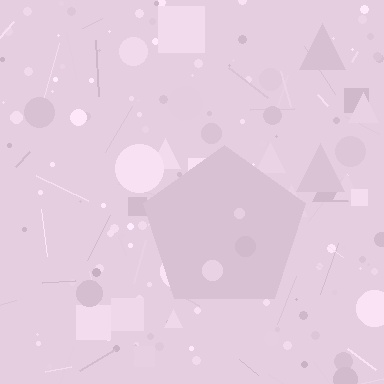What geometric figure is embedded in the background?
A pentagon is embedded in the background.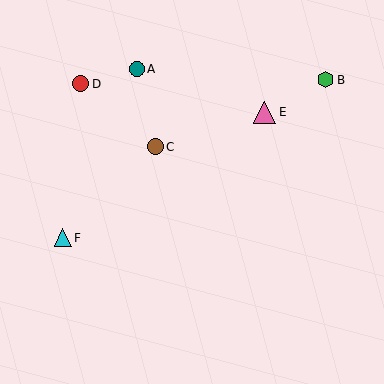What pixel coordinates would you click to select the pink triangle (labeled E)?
Click at (264, 112) to select the pink triangle E.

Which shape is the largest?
The pink triangle (labeled E) is the largest.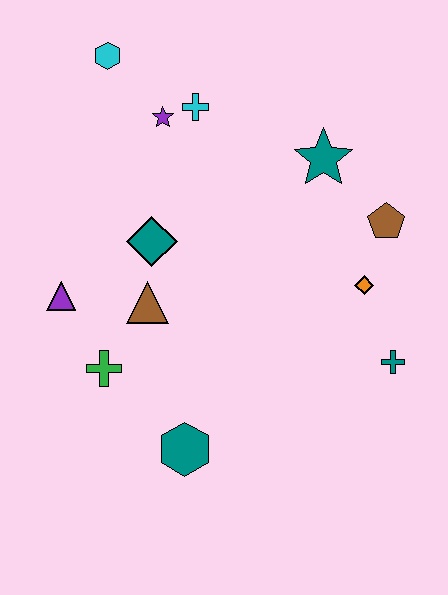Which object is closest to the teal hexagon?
The green cross is closest to the teal hexagon.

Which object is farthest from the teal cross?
The cyan hexagon is farthest from the teal cross.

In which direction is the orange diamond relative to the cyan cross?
The orange diamond is below the cyan cross.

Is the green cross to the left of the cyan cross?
Yes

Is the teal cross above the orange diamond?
No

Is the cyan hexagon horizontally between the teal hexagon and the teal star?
No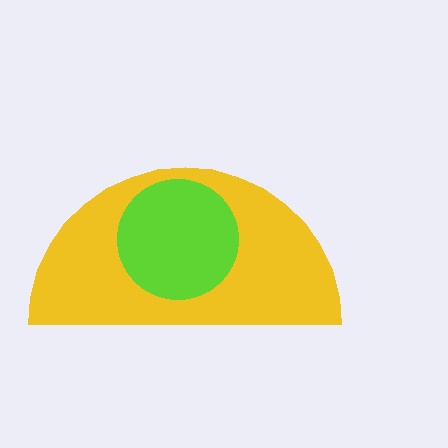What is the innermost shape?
The lime circle.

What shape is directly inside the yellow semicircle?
The lime circle.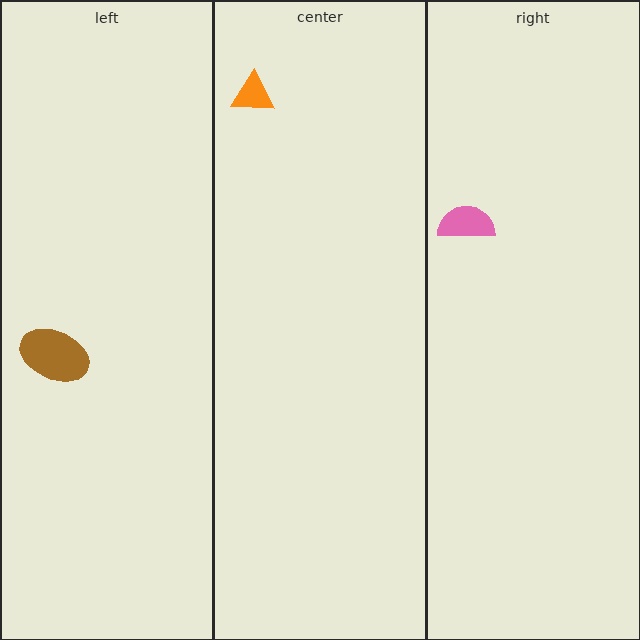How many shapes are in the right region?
1.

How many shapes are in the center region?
1.